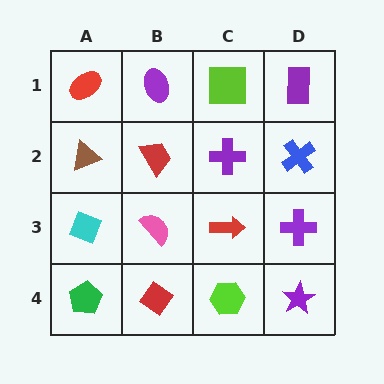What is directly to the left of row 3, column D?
A red arrow.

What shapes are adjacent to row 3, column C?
A purple cross (row 2, column C), a lime hexagon (row 4, column C), a pink semicircle (row 3, column B), a purple cross (row 3, column D).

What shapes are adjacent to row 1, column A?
A brown triangle (row 2, column A), a purple ellipse (row 1, column B).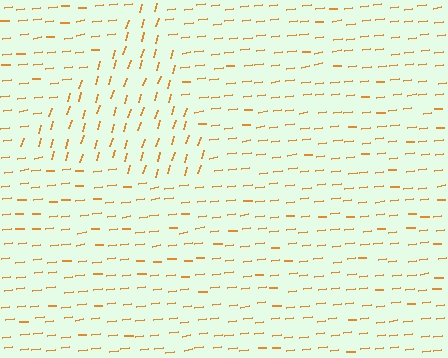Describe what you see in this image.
The image is filled with small orange line segments. A triangle region in the image has lines oriented differently from the surrounding lines, creating a visible texture boundary.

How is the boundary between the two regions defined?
The boundary is defined purely by a change in line orientation (approximately 67 degrees difference). All lines are the same color and thickness.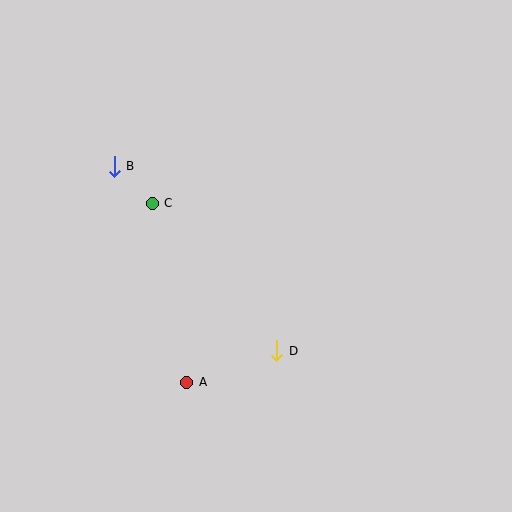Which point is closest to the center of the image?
Point D at (277, 351) is closest to the center.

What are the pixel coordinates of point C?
Point C is at (152, 203).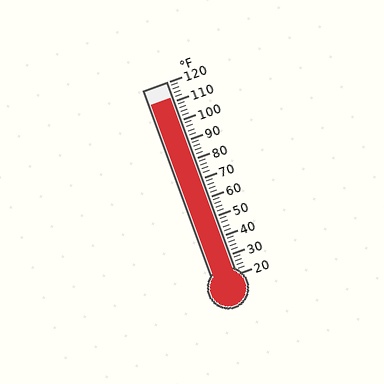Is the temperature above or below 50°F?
The temperature is above 50°F.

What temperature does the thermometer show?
The thermometer shows approximately 112°F.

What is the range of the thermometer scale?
The thermometer scale ranges from 20°F to 120°F.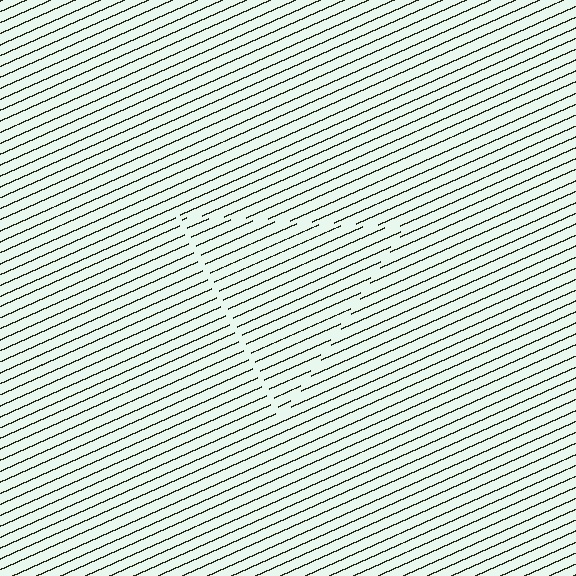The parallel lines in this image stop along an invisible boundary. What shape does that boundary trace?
An illusory triangle. The interior of the shape contains the same grating, shifted by half a period — the contour is defined by the phase discontinuity where line-ends from the inner and outer gratings abut.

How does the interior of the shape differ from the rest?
The interior of the shape contains the same grating, shifted by half a period — the contour is defined by the phase discontinuity where line-ends from the inner and outer gratings abut.